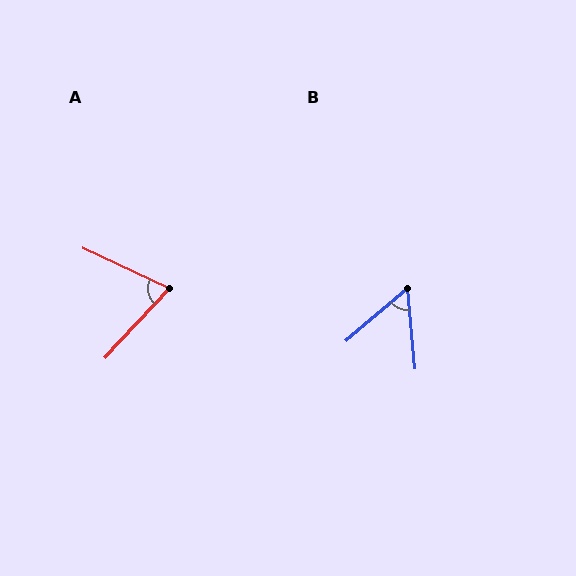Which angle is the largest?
A, at approximately 72 degrees.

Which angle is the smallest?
B, at approximately 54 degrees.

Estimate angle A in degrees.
Approximately 72 degrees.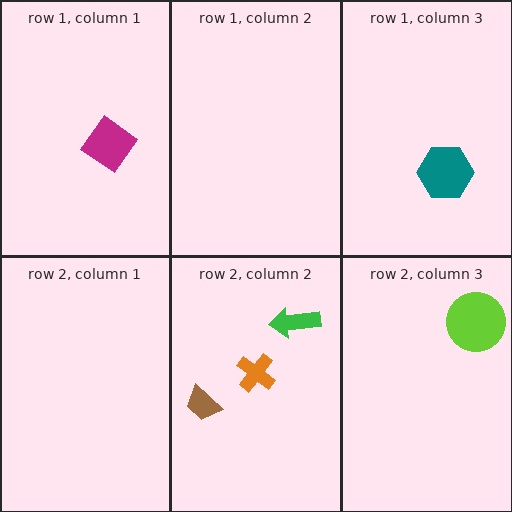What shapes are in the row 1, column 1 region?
The magenta diamond.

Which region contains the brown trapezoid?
The row 2, column 2 region.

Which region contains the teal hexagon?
The row 1, column 3 region.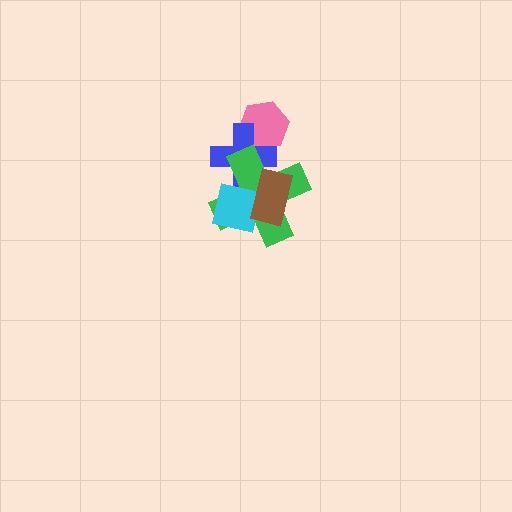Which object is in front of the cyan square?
The brown rectangle is in front of the cyan square.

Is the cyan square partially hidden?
Yes, it is partially covered by another shape.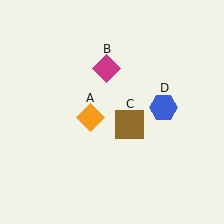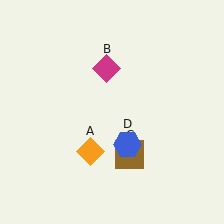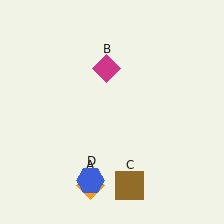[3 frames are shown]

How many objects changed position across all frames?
3 objects changed position: orange diamond (object A), brown square (object C), blue hexagon (object D).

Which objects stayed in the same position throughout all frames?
Magenta diamond (object B) remained stationary.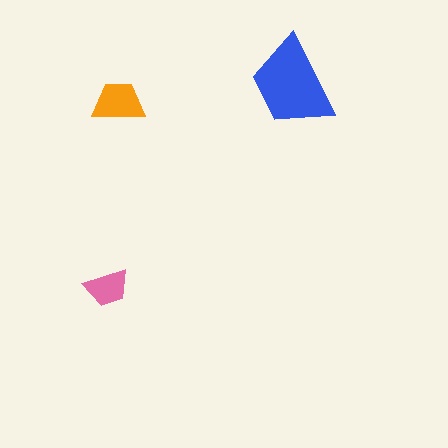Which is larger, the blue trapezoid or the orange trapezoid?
The blue one.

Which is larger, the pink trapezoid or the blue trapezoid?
The blue one.